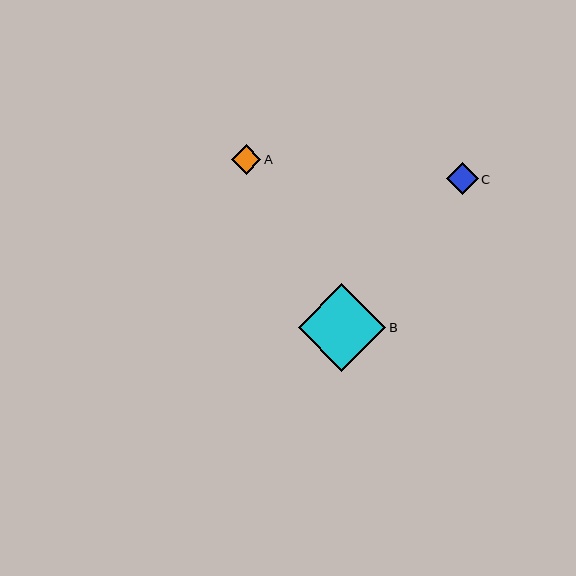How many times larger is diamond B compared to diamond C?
Diamond B is approximately 2.8 times the size of diamond C.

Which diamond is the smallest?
Diamond A is the smallest with a size of approximately 29 pixels.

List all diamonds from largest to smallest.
From largest to smallest: B, C, A.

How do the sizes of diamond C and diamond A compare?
Diamond C and diamond A are approximately the same size.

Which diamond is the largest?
Diamond B is the largest with a size of approximately 88 pixels.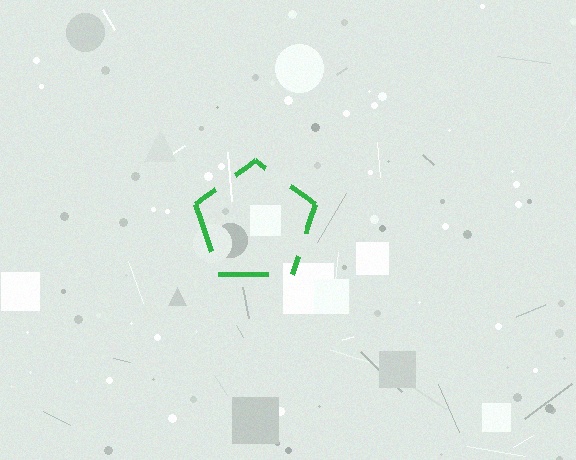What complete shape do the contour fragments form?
The contour fragments form a pentagon.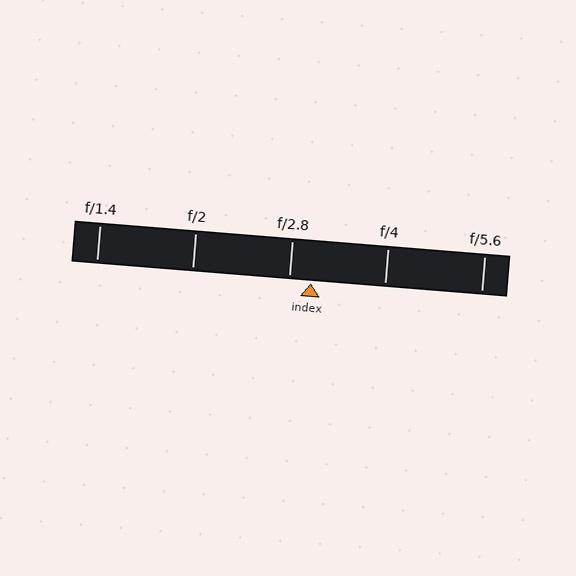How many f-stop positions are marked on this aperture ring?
There are 5 f-stop positions marked.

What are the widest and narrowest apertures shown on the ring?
The widest aperture shown is f/1.4 and the narrowest is f/5.6.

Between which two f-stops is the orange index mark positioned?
The index mark is between f/2.8 and f/4.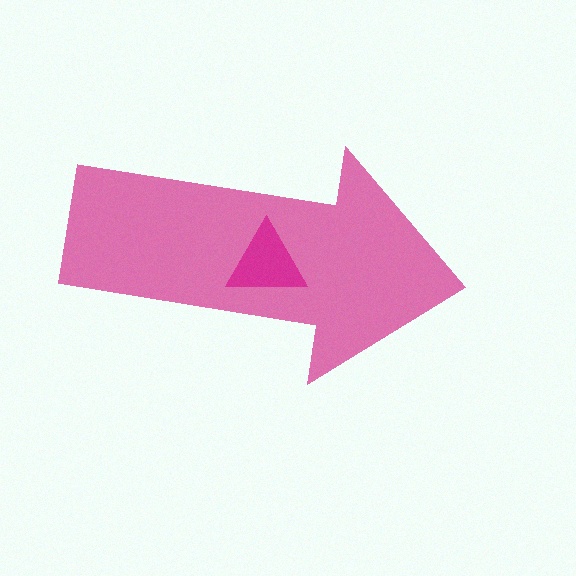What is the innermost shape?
The magenta triangle.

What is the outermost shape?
The pink arrow.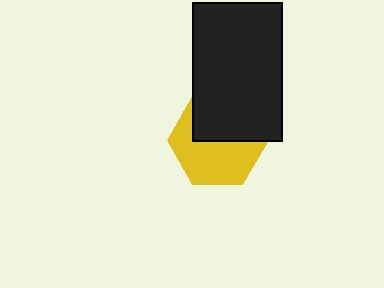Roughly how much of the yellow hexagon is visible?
About half of it is visible (roughly 57%).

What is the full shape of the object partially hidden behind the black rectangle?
The partially hidden object is a yellow hexagon.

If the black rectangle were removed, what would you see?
You would see the complete yellow hexagon.